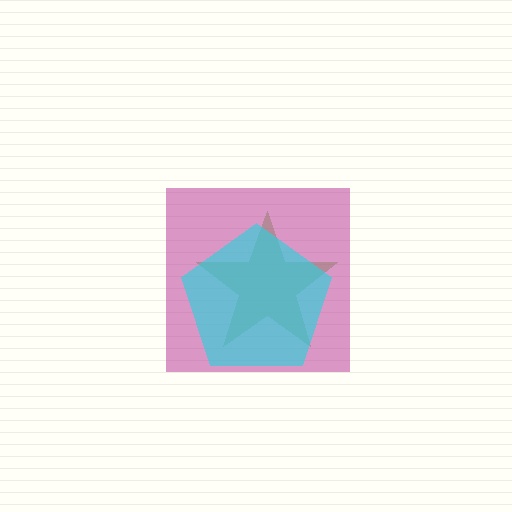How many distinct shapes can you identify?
There are 3 distinct shapes: a lime star, a magenta square, a cyan pentagon.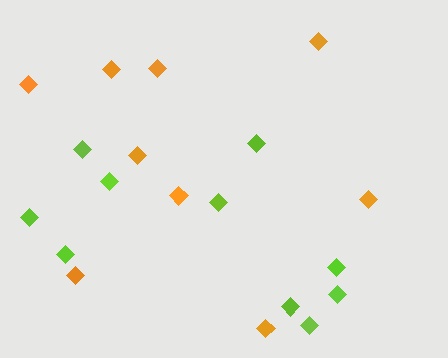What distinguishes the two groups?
There are 2 groups: one group of orange diamonds (9) and one group of lime diamonds (10).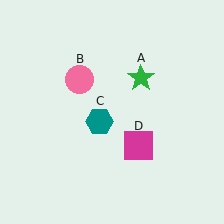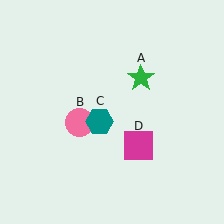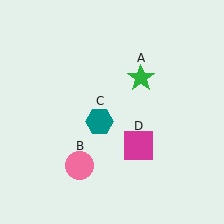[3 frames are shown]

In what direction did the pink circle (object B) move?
The pink circle (object B) moved down.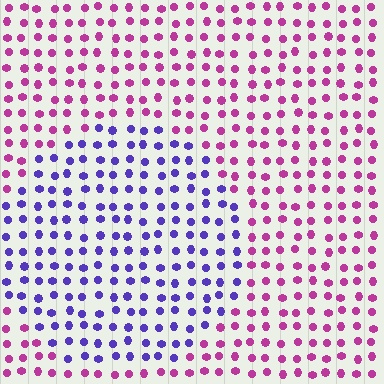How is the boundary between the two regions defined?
The boundary is defined purely by a slight shift in hue (about 61 degrees). Spacing, size, and orientation are identical on both sides.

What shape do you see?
I see a circle.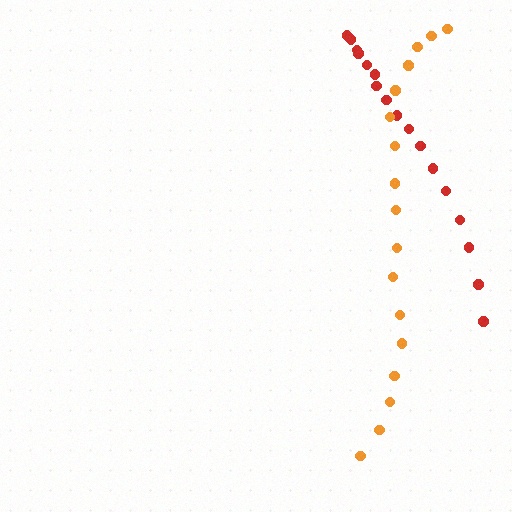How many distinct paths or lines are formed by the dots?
There are 2 distinct paths.